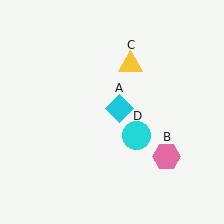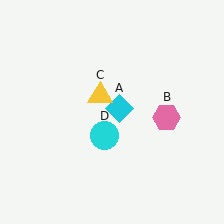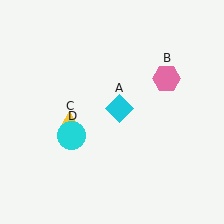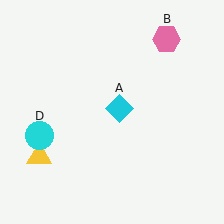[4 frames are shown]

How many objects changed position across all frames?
3 objects changed position: pink hexagon (object B), yellow triangle (object C), cyan circle (object D).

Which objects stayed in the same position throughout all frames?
Cyan diamond (object A) remained stationary.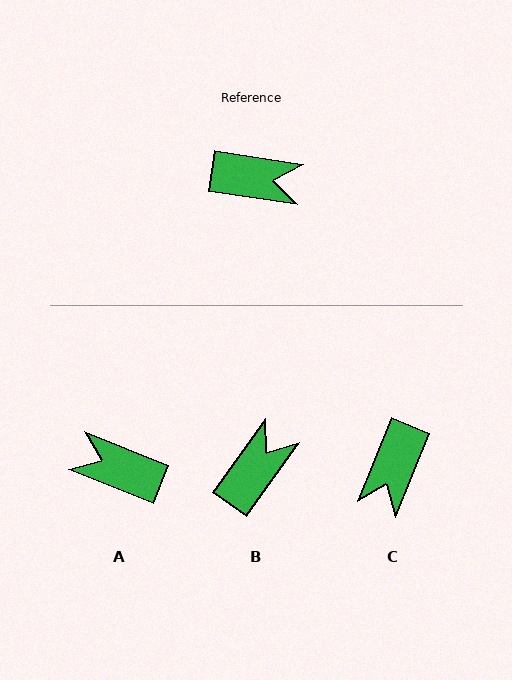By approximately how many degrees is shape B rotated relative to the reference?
Approximately 63 degrees counter-clockwise.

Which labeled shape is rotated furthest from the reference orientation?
A, about 167 degrees away.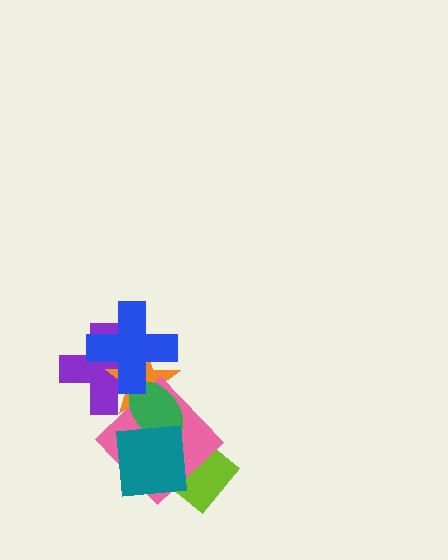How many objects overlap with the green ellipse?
5 objects overlap with the green ellipse.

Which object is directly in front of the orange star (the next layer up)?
The pink diamond is directly in front of the orange star.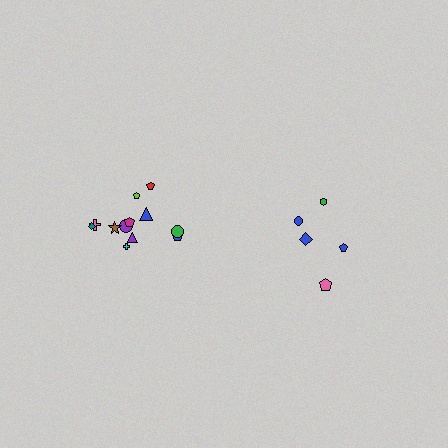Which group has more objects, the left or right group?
The left group.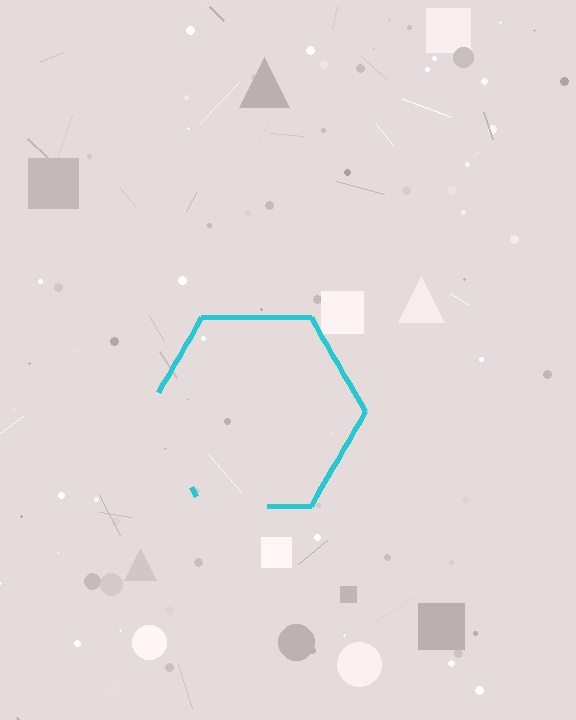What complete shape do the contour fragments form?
The contour fragments form a hexagon.